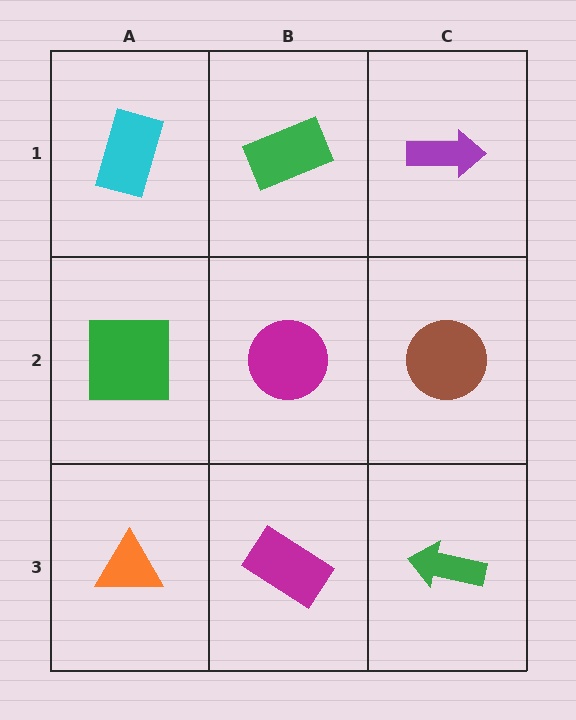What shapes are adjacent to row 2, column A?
A cyan rectangle (row 1, column A), an orange triangle (row 3, column A), a magenta circle (row 2, column B).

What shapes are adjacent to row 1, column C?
A brown circle (row 2, column C), a green rectangle (row 1, column B).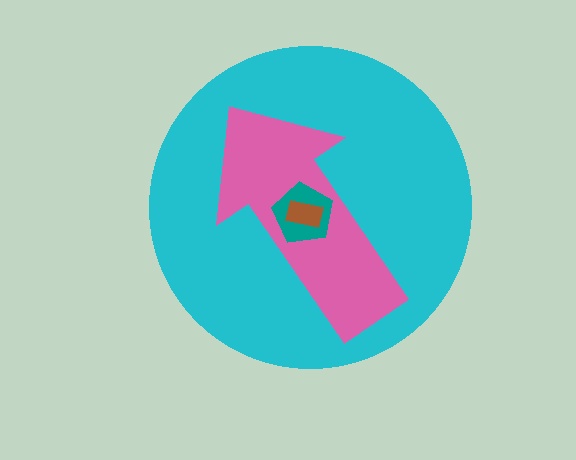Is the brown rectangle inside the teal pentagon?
Yes.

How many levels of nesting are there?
4.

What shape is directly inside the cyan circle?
The pink arrow.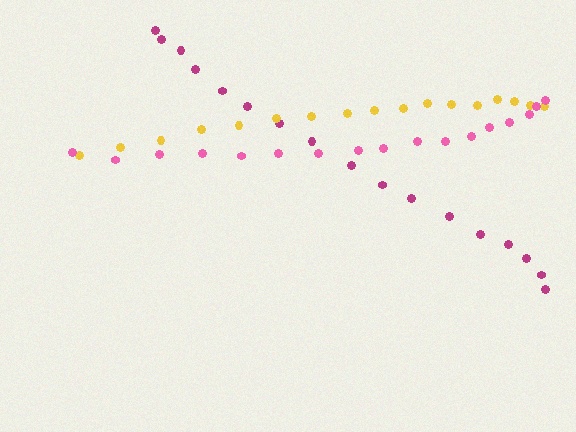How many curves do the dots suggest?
There are 3 distinct paths.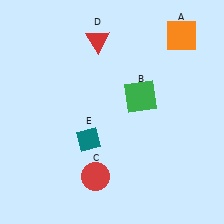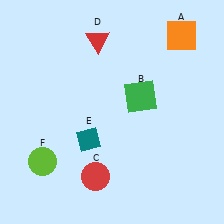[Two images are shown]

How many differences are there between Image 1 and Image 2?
There is 1 difference between the two images.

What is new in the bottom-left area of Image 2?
A lime circle (F) was added in the bottom-left area of Image 2.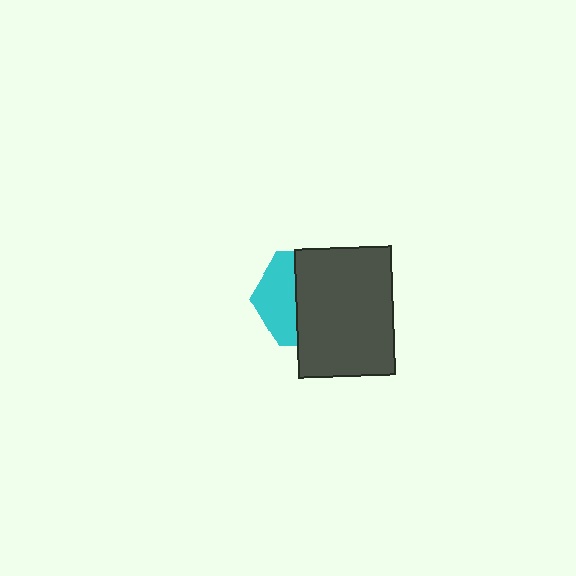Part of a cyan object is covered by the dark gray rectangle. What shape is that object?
It is a hexagon.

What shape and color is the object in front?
The object in front is a dark gray rectangle.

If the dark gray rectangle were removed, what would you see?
You would see the complete cyan hexagon.